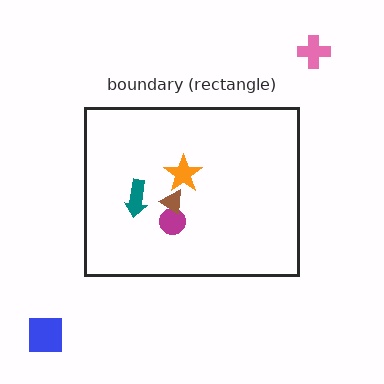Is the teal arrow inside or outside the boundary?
Inside.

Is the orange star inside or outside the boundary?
Inside.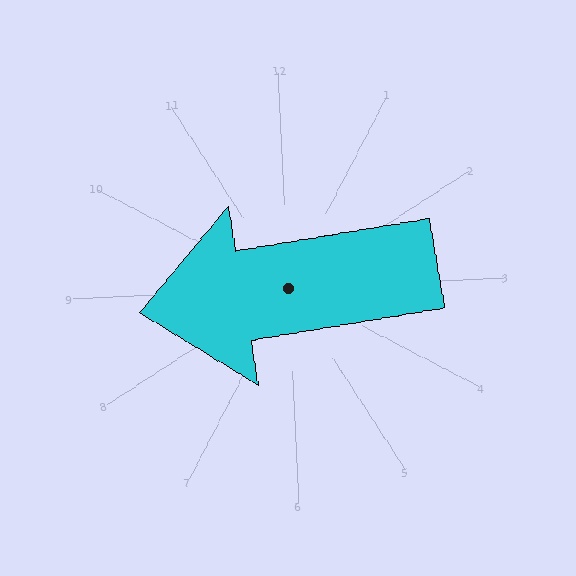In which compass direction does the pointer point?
West.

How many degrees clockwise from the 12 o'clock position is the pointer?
Approximately 263 degrees.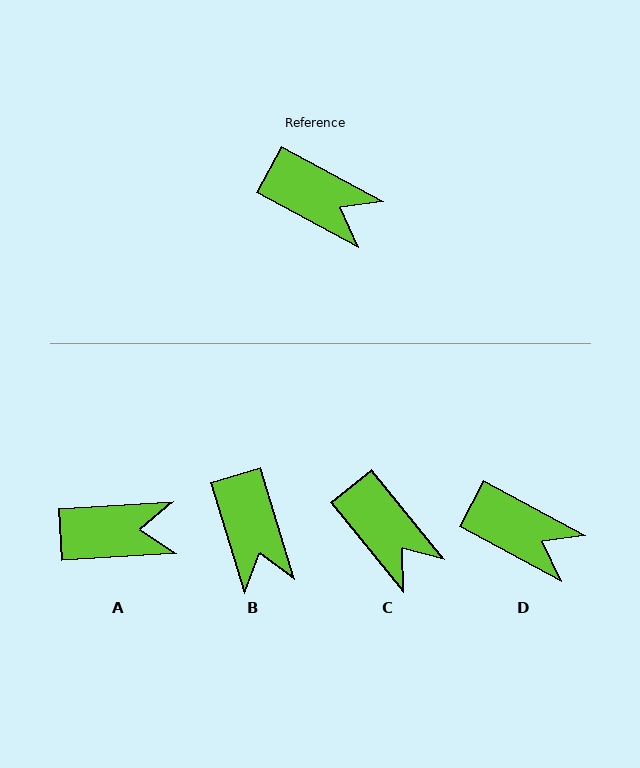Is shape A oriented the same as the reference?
No, it is off by about 32 degrees.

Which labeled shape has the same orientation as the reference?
D.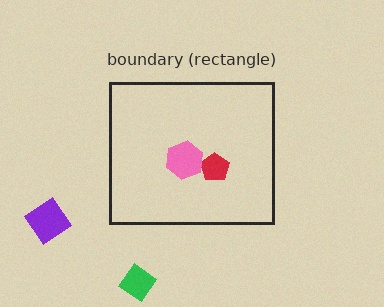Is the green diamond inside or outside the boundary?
Outside.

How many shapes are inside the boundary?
2 inside, 2 outside.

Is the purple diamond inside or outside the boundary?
Outside.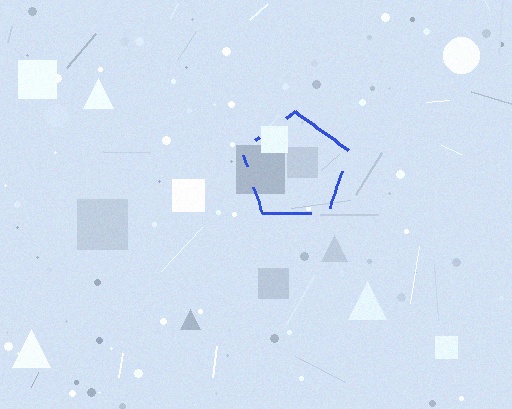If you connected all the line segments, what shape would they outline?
They would outline a pentagon.